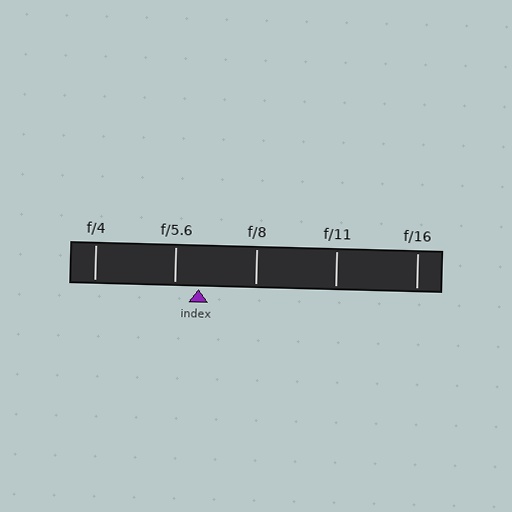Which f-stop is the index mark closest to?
The index mark is closest to f/5.6.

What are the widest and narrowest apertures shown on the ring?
The widest aperture shown is f/4 and the narrowest is f/16.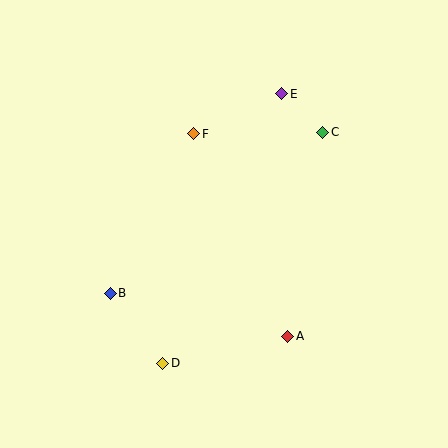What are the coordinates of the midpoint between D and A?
The midpoint between D and A is at (225, 350).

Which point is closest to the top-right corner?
Point C is closest to the top-right corner.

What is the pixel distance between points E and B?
The distance between E and B is 263 pixels.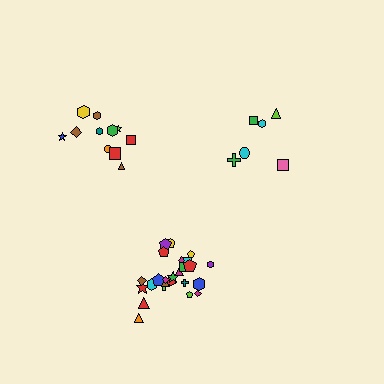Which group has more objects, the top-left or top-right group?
The top-left group.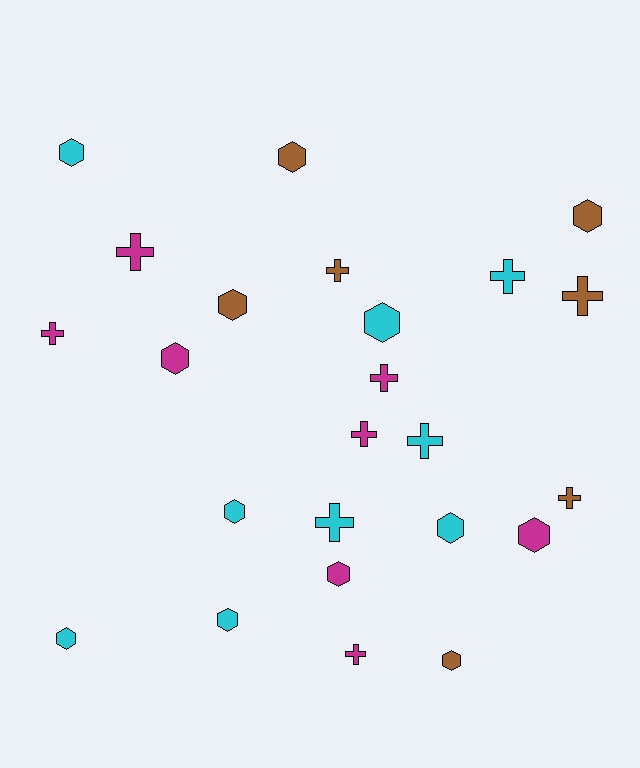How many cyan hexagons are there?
There are 6 cyan hexagons.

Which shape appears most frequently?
Hexagon, with 13 objects.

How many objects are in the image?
There are 24 objects.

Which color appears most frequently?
Cyan, with 9 objects.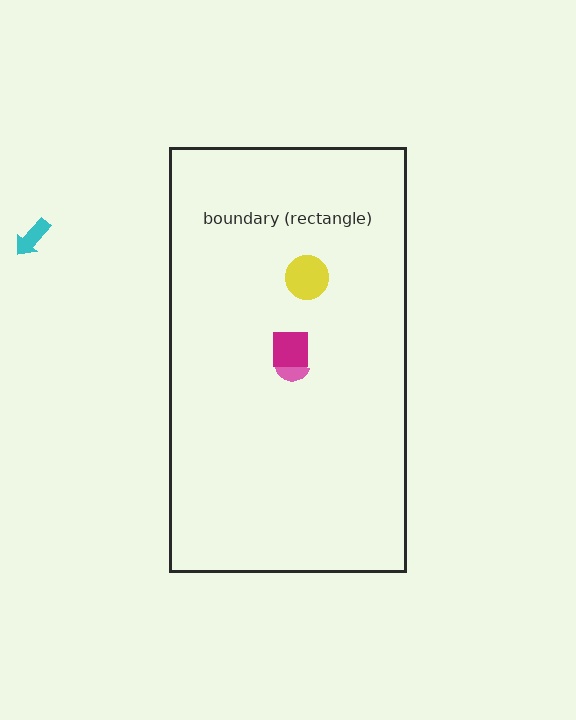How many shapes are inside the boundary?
3 inside, 1 outside.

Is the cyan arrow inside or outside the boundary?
Outside.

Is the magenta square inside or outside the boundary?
Inside.